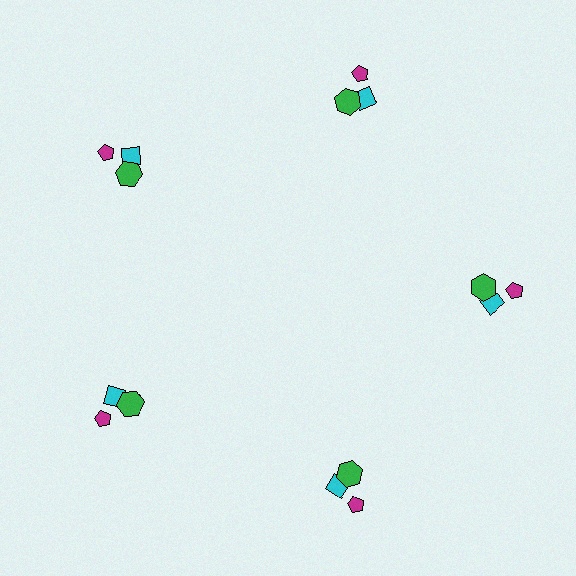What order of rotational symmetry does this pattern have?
This pattern has 5-fold rotational symmetry.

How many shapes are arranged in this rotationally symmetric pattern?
There are 15 shapes, arranged in 5 groups of 3.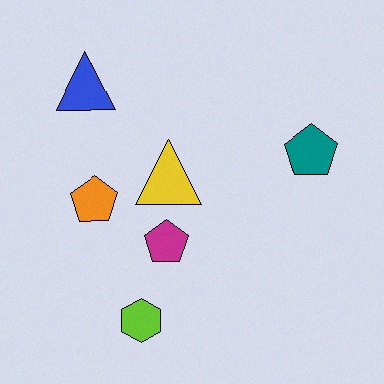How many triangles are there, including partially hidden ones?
There are 2 triangles.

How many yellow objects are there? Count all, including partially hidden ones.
There is 1 yellow object.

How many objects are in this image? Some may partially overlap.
There are 6 objects.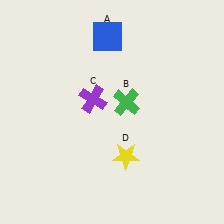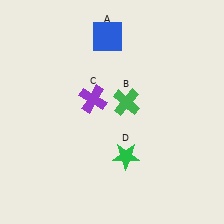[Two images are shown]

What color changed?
The star (D) changed from yellow in Image 1 to green in Image 2.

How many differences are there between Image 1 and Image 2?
There is 1 difference between the two images.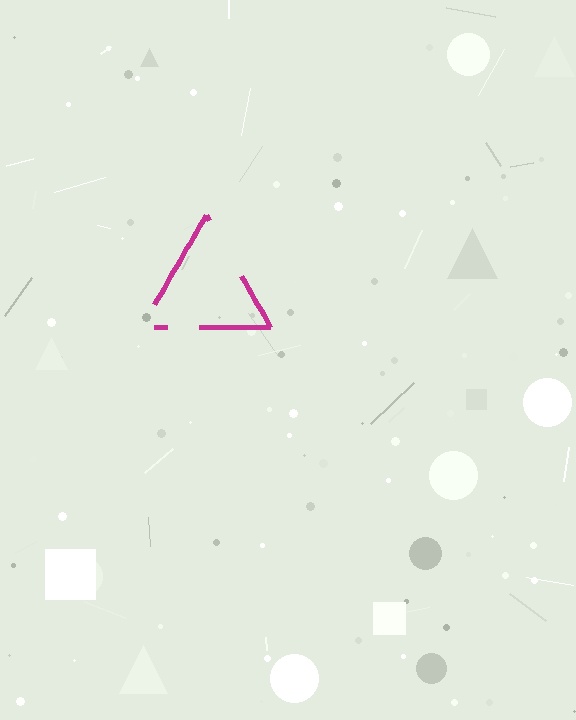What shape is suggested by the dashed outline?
The dashed outline suggests a triangle.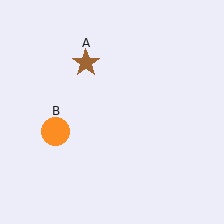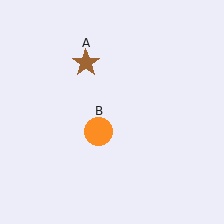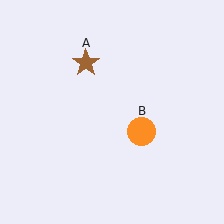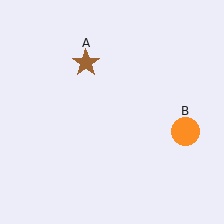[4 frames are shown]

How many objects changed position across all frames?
1 object changed position: orange circle (object B).